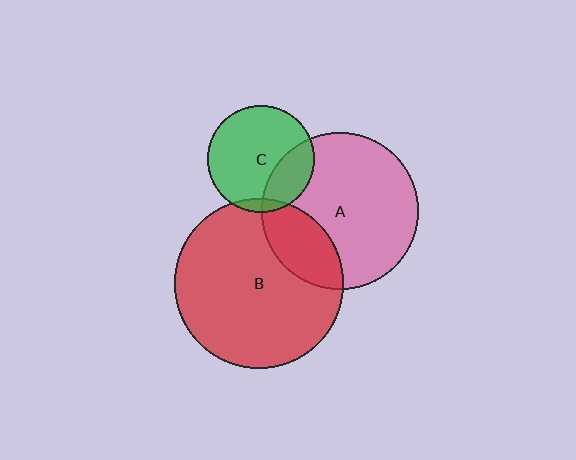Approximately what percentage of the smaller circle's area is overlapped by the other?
Approximately 5%.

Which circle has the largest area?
Circle B (red).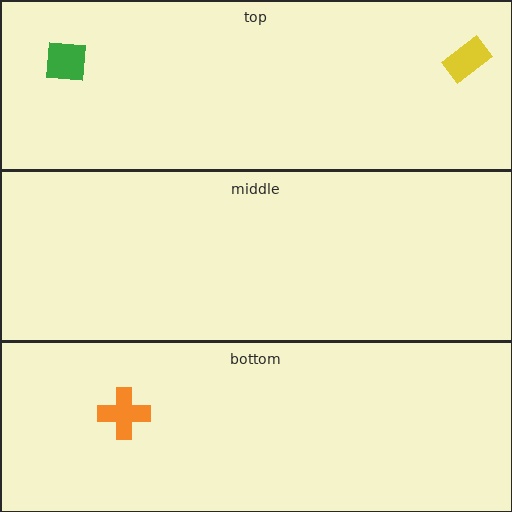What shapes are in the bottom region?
The orange cross.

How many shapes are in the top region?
2.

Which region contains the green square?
The top region.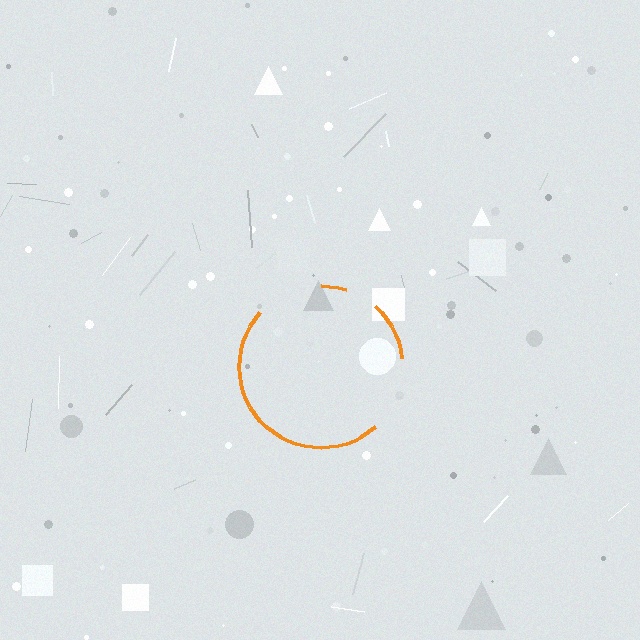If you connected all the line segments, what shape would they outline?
They would outline a circle.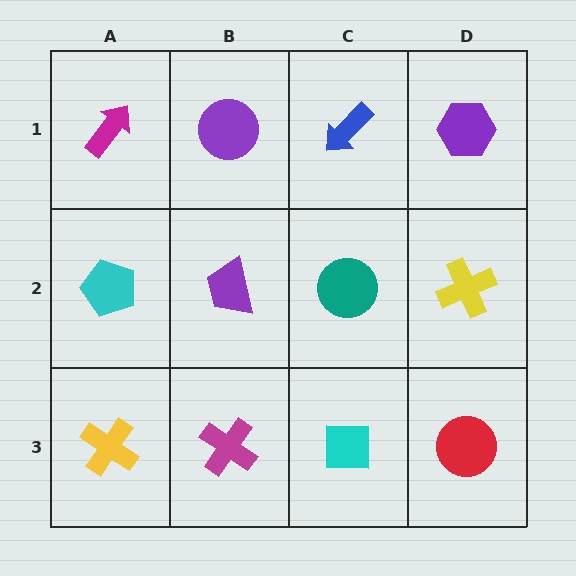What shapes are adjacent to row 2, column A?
A magenta arrow (row 1, column A), a yellow cross (row 3, column A), a purple trapezoid (row 2, column B).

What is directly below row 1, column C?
A teal circle.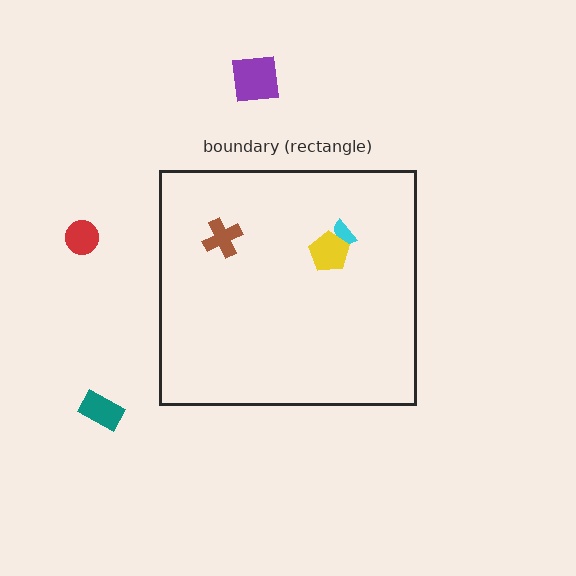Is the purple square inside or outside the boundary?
Outside.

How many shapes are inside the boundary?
3 inside, 3 outside.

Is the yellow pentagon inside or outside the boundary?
Inside.